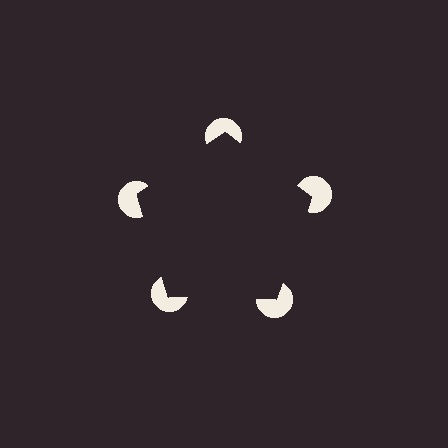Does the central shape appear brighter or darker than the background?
It typically appears slightly darker than the background, even though no actual brightness change is drawn.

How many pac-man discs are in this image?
There are 5 — one at each vertex of the illusory pentagon.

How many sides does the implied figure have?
5 sides.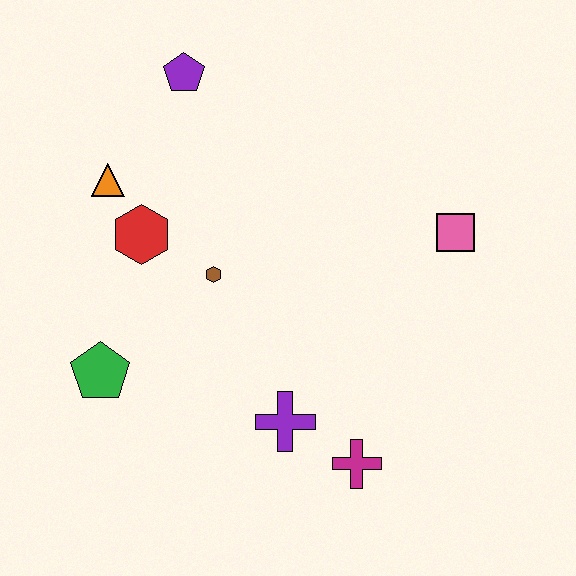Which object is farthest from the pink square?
The green pentagon is farthest from the pink square.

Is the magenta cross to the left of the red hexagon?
No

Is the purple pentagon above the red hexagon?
Yes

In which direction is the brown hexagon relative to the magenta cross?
The brown hexagon is above the magenta cross.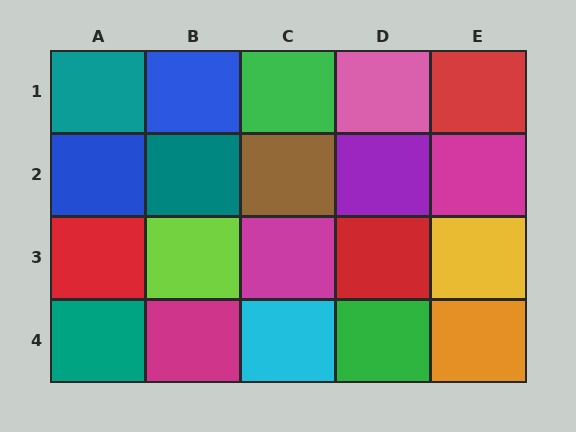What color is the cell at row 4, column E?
Orange.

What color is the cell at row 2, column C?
Brown.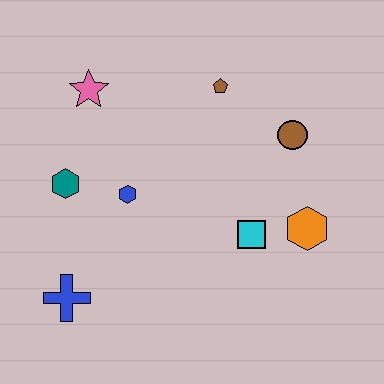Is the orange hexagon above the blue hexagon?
No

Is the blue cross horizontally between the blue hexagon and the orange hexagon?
No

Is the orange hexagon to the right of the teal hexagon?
Yes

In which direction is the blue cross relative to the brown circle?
The blue cross is to the left of the brown circle.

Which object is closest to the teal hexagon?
The blue hexagon is closest to the teal hexagon.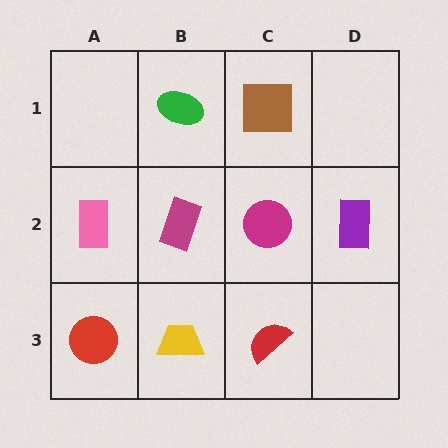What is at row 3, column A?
A red circle.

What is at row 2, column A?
A pink rectangle.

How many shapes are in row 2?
4 shapes.